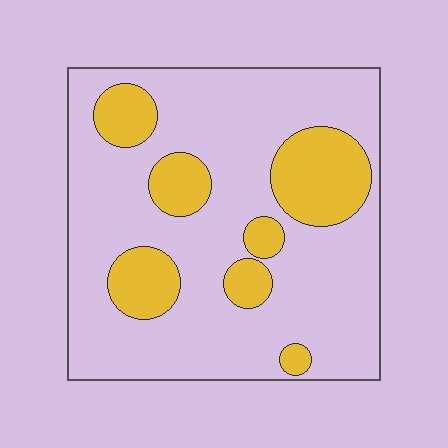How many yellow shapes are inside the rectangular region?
7.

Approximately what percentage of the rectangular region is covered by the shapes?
Approximately 25%.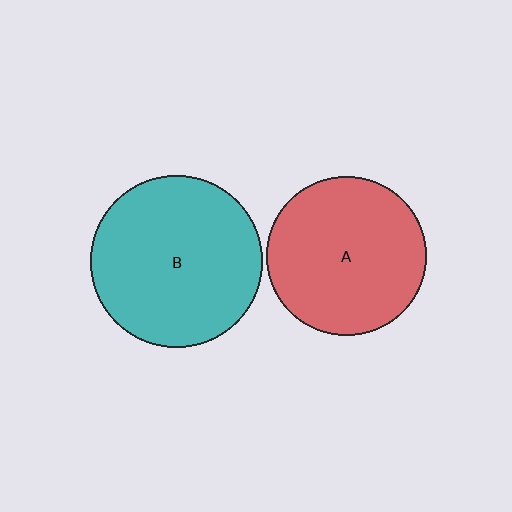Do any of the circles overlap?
No, none of the circles overlap.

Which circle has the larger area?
Circle B (teal).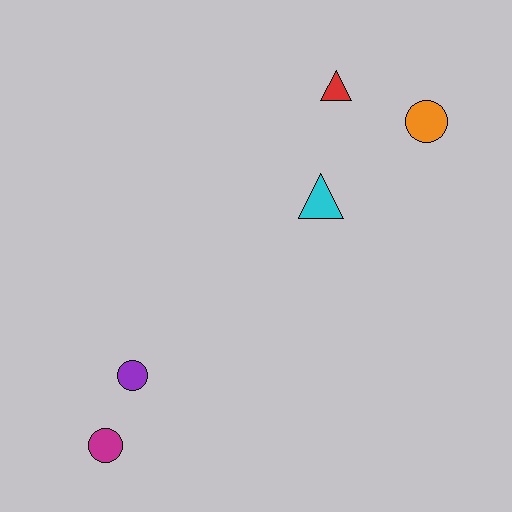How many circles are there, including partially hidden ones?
There are 3 circles.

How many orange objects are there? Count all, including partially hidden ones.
There is 1 orange object.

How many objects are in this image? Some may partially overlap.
There are 5 objects.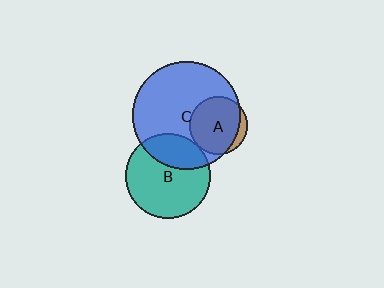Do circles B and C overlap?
Yes.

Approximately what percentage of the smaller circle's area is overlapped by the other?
Approximately 30%.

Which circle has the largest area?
Circle C (blue).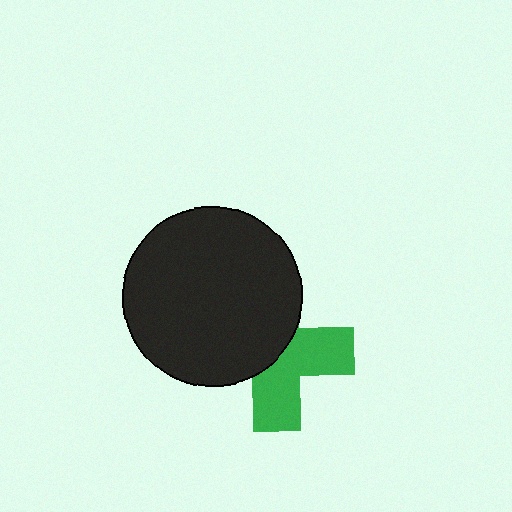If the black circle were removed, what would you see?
You would see the complete green cross.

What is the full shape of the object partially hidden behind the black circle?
The partially hidden object is a green cross.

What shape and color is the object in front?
The object in front is a black circle.